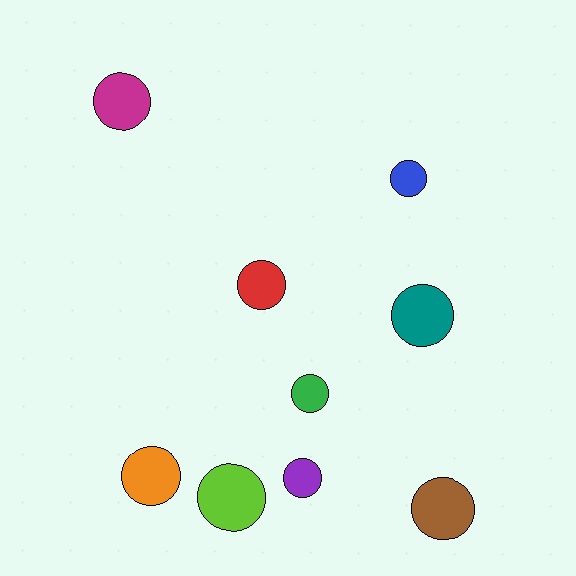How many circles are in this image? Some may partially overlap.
There are 9 circles.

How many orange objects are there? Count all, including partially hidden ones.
There is 1 orange object.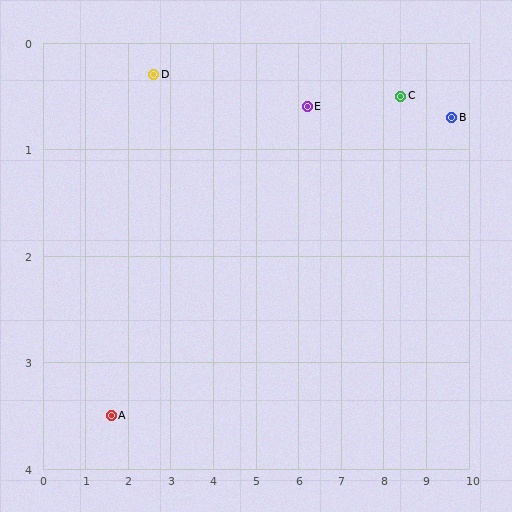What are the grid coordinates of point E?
Point E is at approximately (6.2, 0.6).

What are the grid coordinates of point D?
Point D is at approximately (2.6, 0.3).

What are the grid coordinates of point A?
Point A is at approximately (1.6, 3.5).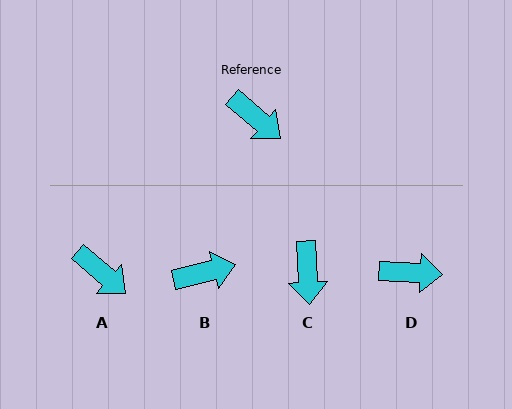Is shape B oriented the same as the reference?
No, it is off by about 55 degrees.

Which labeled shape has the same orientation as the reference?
A.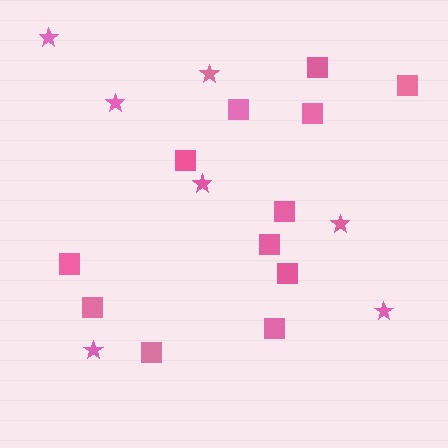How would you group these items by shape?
There are 2 groups: one group of stars (7) and one group of squares (12).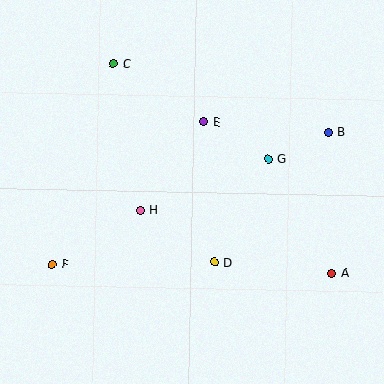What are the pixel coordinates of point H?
Point H is at (140, 210).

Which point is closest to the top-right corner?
Point B is closest to the top-right corner.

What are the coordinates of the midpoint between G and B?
The midpoint between G and B is at (298, 145).